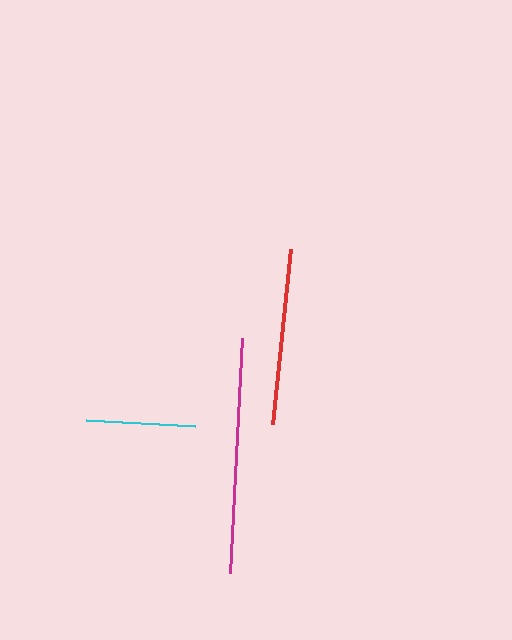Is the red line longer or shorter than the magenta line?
The magenta line is longer than the red line.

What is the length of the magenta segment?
The magenta segment is approximately 236 pixels long.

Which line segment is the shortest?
The cyan line is the shortest at approximately 109 pixels.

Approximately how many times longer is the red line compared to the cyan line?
The red line is approximately 1.6 times the length of the cyan line.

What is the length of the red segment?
The red segment is approximately 175 pixels long.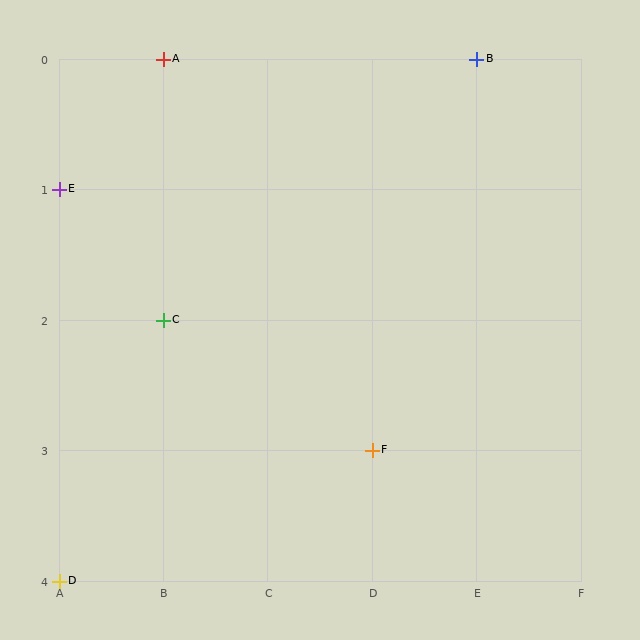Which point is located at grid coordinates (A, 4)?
Point D is at (A, 4).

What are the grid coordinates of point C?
Point C is at grid coordinates (B, 2).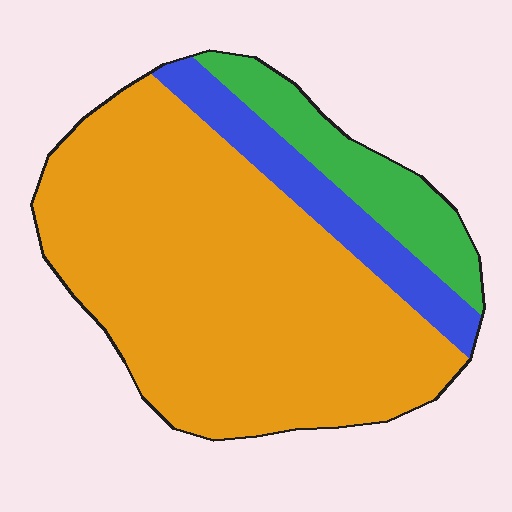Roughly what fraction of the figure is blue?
Blue takes up about one eighth (1/8) of the figure.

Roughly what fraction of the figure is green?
Green takes up about one eighth (1/8) of the figure.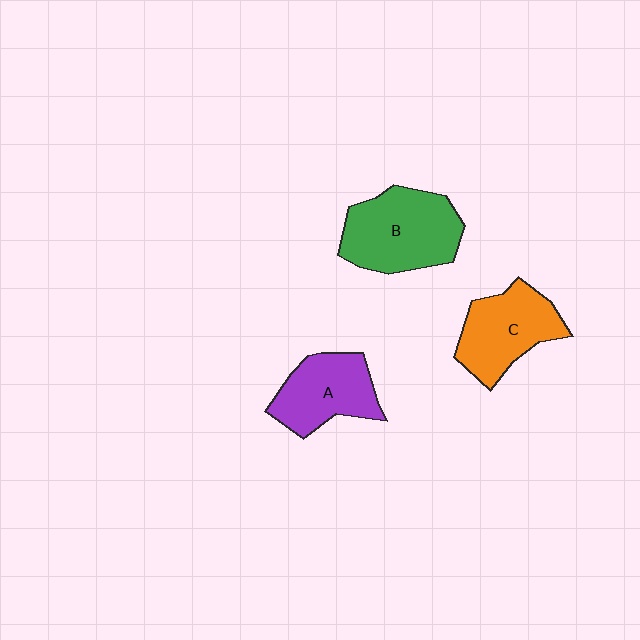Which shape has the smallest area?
Shape A (purple).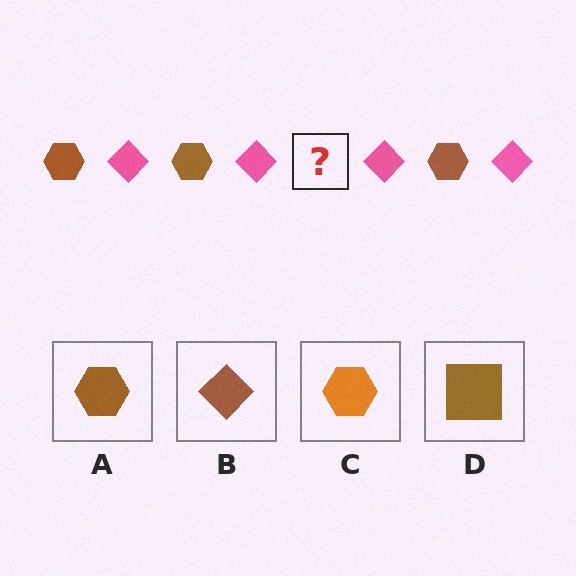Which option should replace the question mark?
Option A.